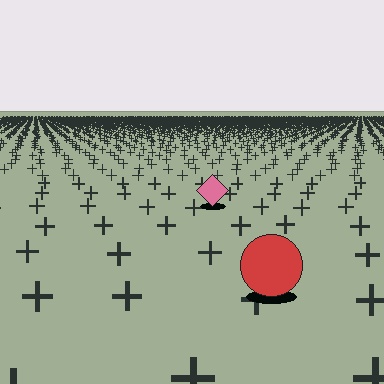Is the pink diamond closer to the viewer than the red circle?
No. The red circle is closer — you can tell from the texture gradient: the ground texture is coarser near it.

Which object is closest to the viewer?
The red circle is closest. The texture marks near it are larger and more spread out.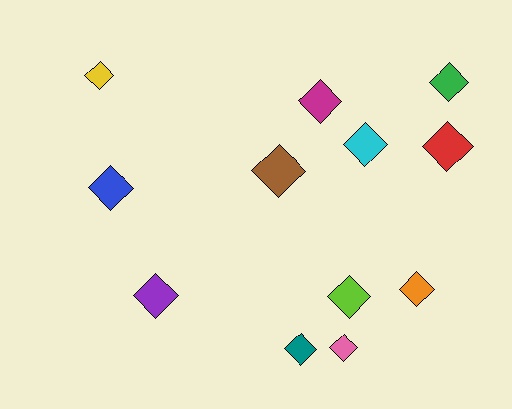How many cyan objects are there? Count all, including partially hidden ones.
There is 1 cyan object.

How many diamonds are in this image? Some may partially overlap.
There are 12 diamonds.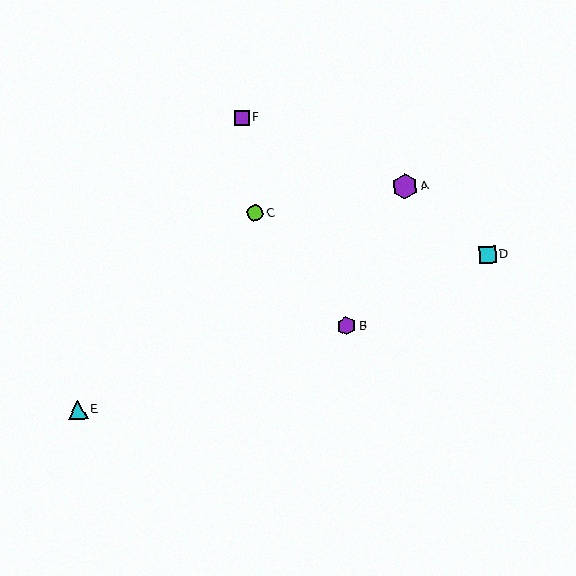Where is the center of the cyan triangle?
The center of the cyan triangle is at (78, 410).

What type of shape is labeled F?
Shape F is a purple square.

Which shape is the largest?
The purple hexagon (labeled A) is the largest.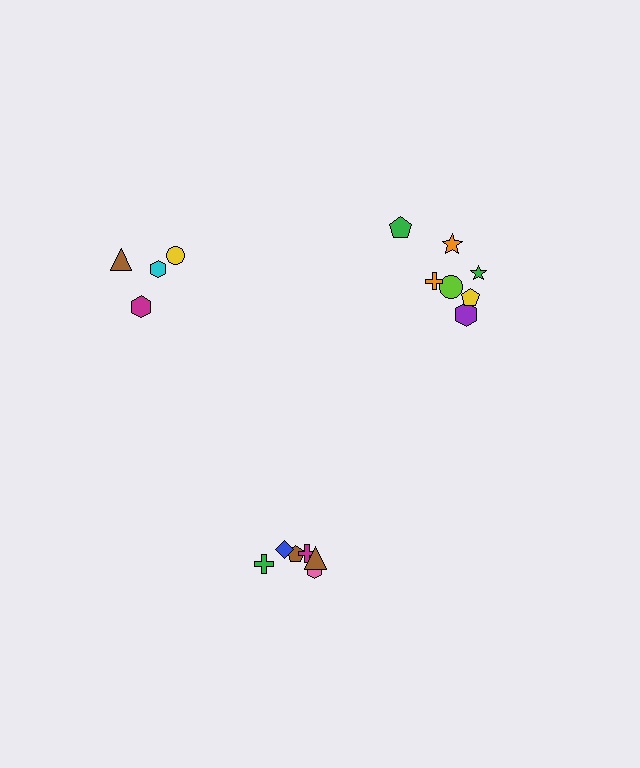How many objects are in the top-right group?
There are 7 objects.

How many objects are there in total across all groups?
There are 17 objects.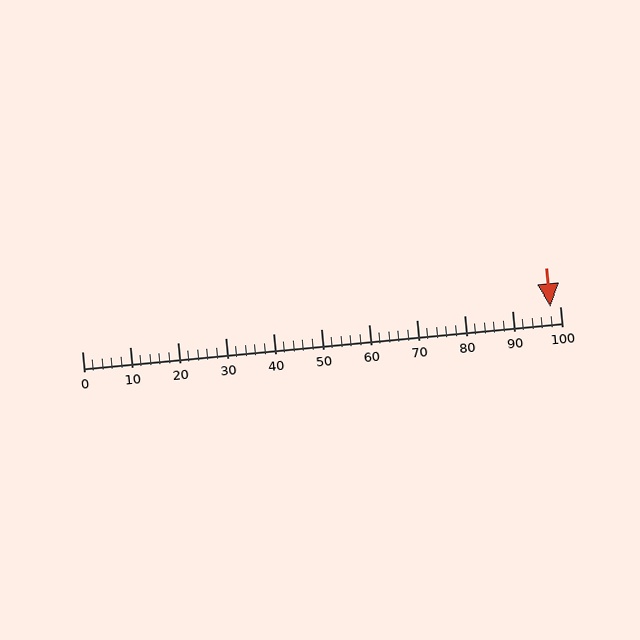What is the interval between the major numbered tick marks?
The major tick marks are spaced 10 units apart.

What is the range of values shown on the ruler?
The ruler shows values from 0 to 100.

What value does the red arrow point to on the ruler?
The red arrow points to approximately 98.